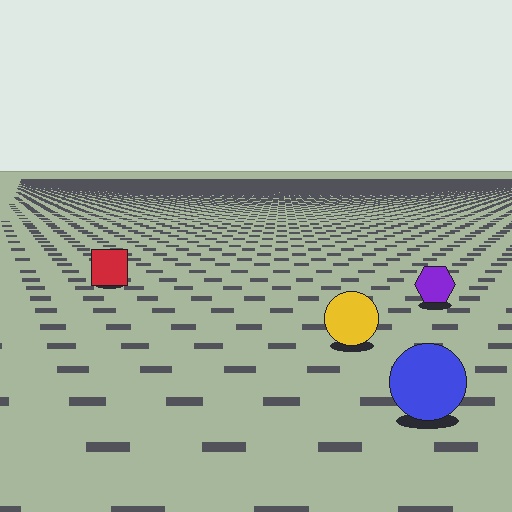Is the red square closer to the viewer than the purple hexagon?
No. The purple hexagon is closer — you can tell from the texture gradient: the ground texture is coarser near it.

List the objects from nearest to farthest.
From nearest to farthest: the blue circle, the yellow circle, the purple hexagon, the red square.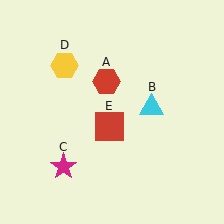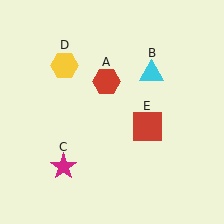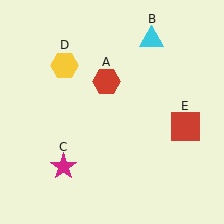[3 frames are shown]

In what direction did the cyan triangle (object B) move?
The cyan triangle (object B) moved up.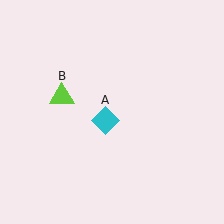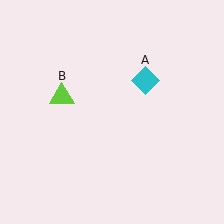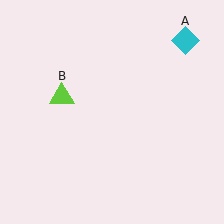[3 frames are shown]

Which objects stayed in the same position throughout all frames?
Lime triangle (object B) remained stationary.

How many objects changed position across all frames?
1 object changed position: cyan diamond (object A).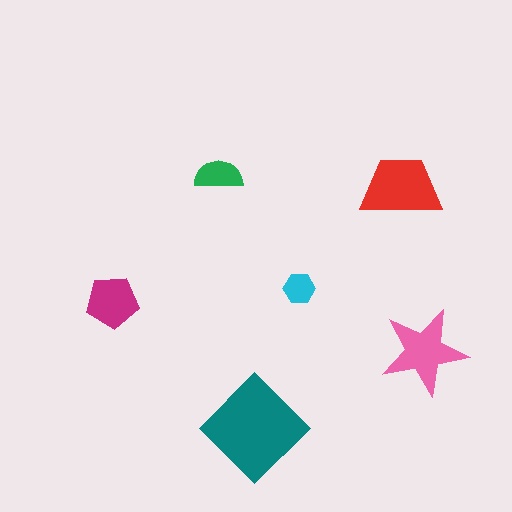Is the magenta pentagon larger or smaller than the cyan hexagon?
Larger.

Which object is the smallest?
The cyan hexagon.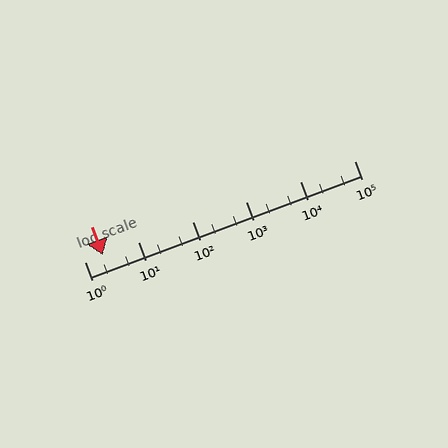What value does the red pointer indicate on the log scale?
The pointer indicates approximately 2.2.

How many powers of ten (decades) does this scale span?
The scale spans 5 decades, from 1 to 100000.